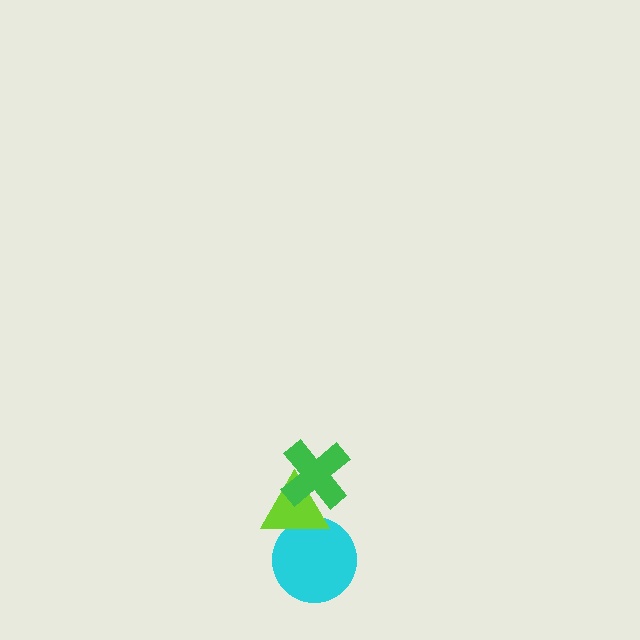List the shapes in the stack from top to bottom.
From top to bottom: the green cross, the lime triangle, the cyan circle.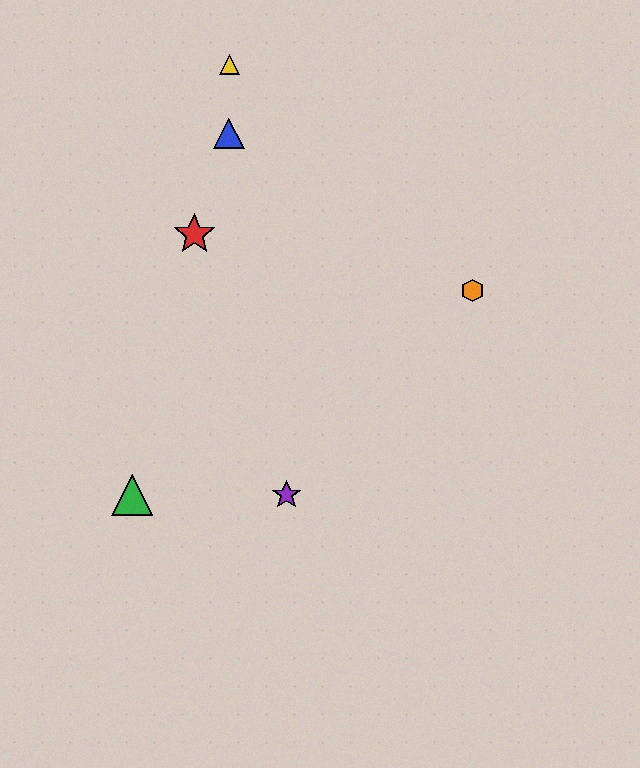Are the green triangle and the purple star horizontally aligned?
Yes, both are at y≈495.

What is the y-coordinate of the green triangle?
The green triangle is at y≈495.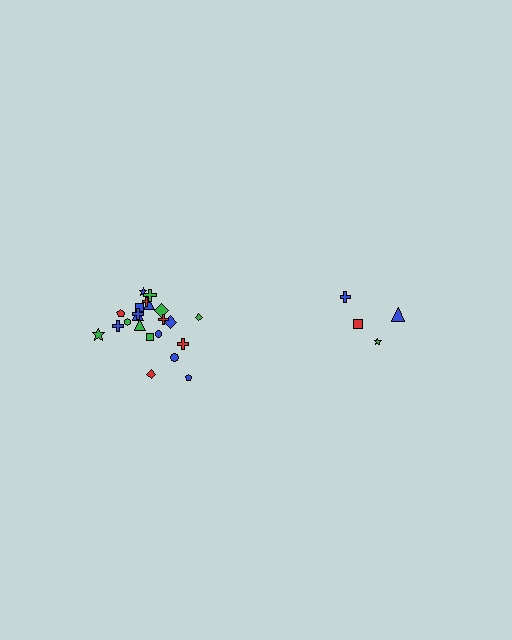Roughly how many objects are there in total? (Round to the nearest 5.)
Roughly 25 objects in total.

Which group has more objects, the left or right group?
The left group.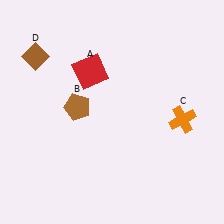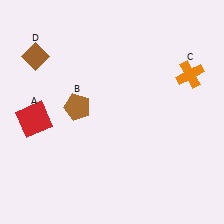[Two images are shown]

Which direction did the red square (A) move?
The red square (A) moved left.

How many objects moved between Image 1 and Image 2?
2 objects moved between the two images.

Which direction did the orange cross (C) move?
The orange cross (C) moved up.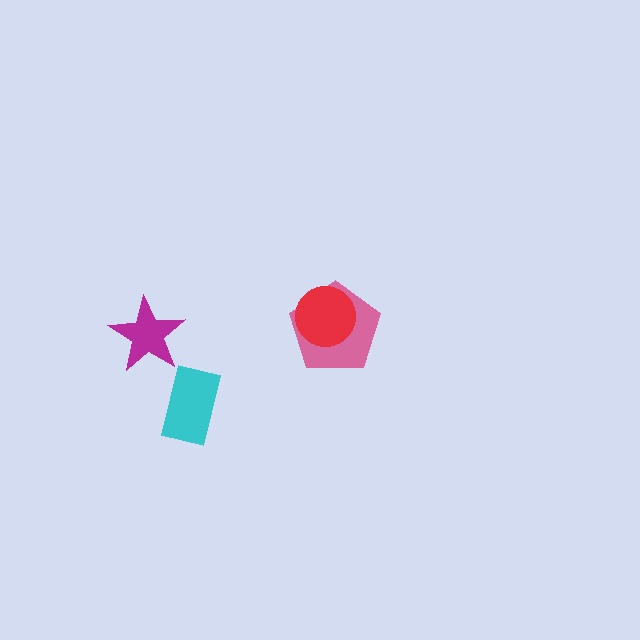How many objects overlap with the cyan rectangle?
0 objects overlap with the cyan rectangle.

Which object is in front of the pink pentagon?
The red circle is in front of the pink pentagon.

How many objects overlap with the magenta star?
0 objects overlap with the magenta star.